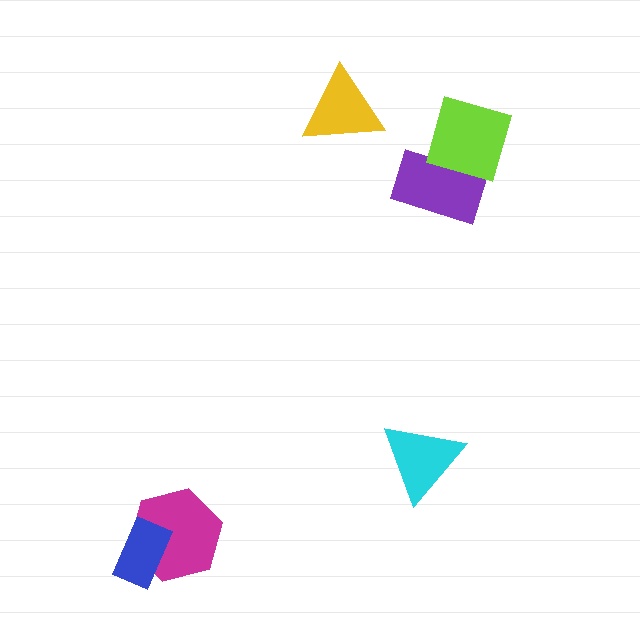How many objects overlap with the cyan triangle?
0 objects overlap with the cyan triangle.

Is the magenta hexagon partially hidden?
Yes, it is partially covered by another shape.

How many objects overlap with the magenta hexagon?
1 object overlaps with the magenta hexagon.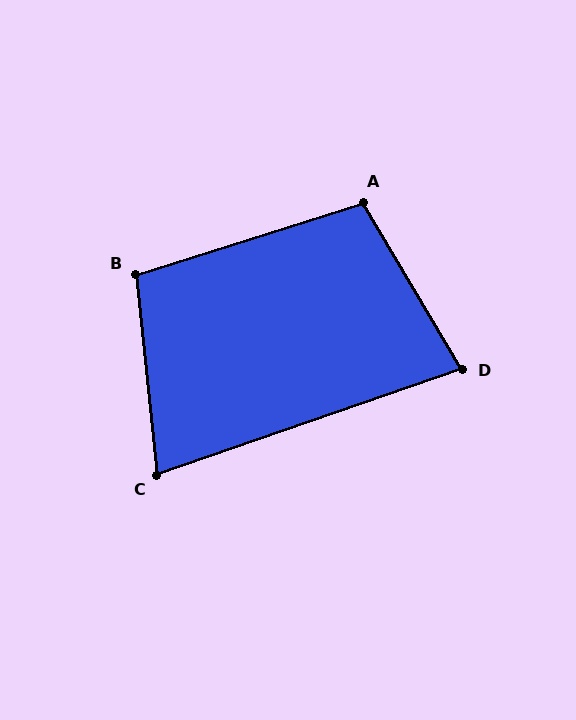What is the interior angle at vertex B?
Approximately 102 degrees (obtuse).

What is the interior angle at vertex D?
Approximately 78 degrees (acute).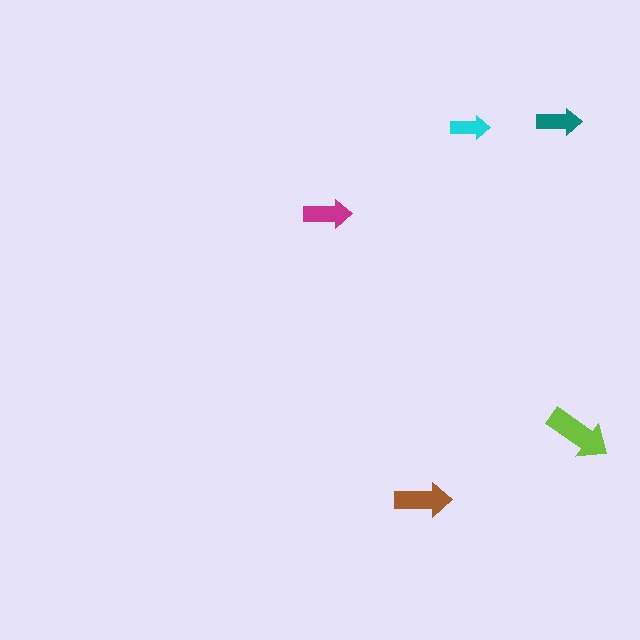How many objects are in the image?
There are 5 objects in the image.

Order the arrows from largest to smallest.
the lime one, the brown one, the magenta one, the teal one, the cyan one.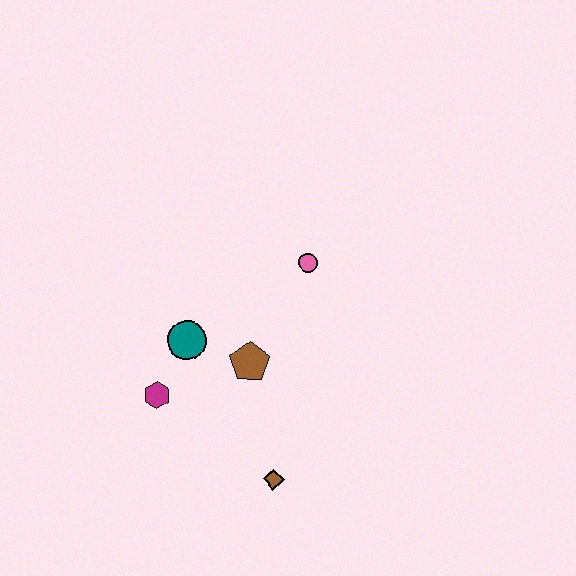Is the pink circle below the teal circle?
No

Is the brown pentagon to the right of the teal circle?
Yes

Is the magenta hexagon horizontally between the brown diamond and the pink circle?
No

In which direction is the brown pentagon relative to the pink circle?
The brown pentagon is below the pink circle.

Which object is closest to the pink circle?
The brown pentagon is closest to the pink circle.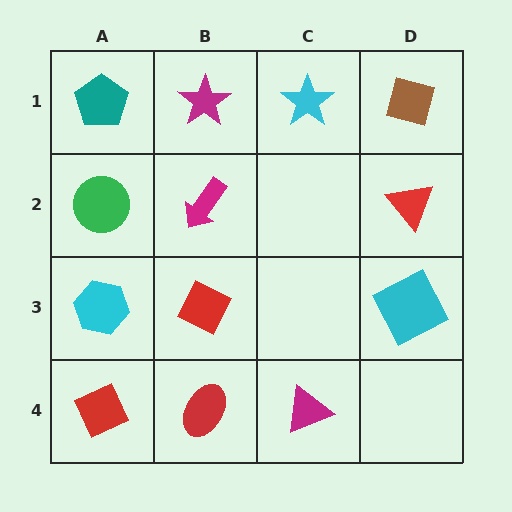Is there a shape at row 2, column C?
No, that cell is empty.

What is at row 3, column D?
A cyan square.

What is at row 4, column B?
A red ellipse.